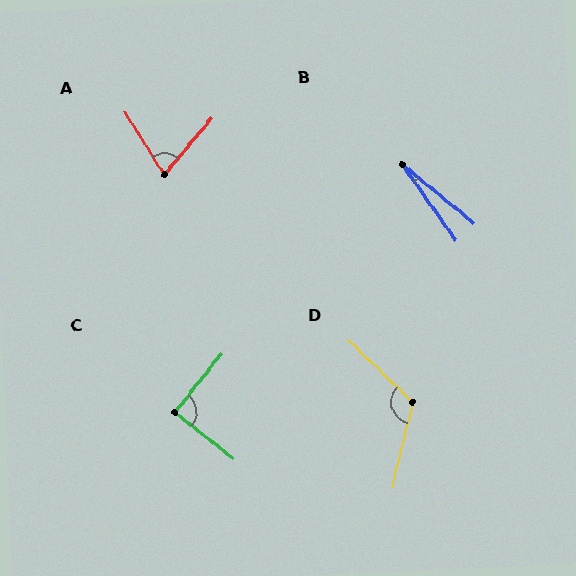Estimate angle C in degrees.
Approximately 89 degrees.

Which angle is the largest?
D, at approximately 120 degrees.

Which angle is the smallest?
B, at approximately 16 degrees.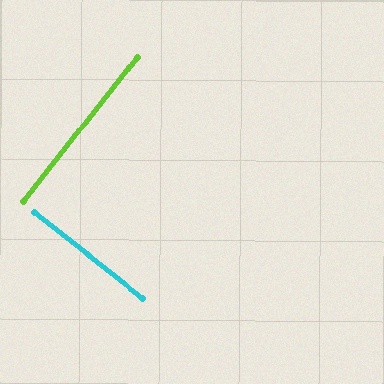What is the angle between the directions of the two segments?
Approximately 90 degrees.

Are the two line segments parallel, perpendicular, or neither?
Perpendicular — they meet at approximately 90°.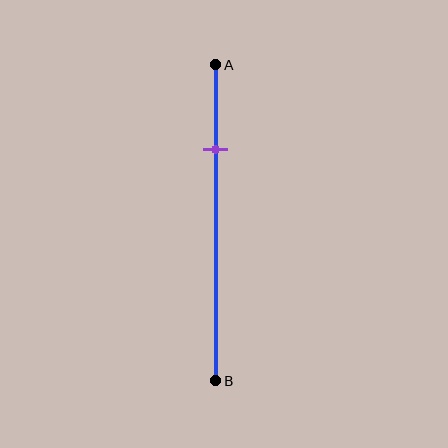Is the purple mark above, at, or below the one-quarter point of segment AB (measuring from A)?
The purple mark is approximately at the one-quarter point of segment AB.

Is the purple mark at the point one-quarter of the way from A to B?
Yes, the mark is approximately at the one-quarter point.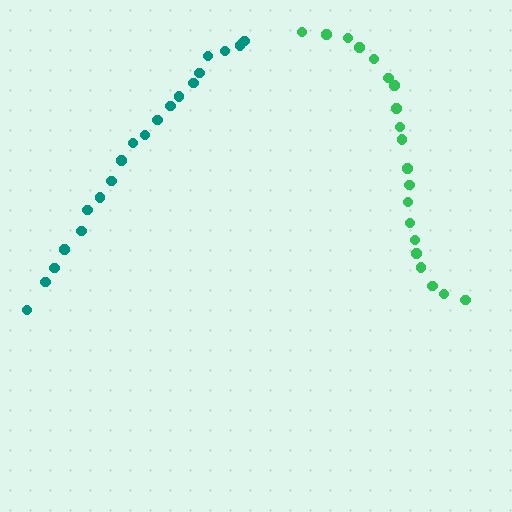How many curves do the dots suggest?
There are 2 distinct paths.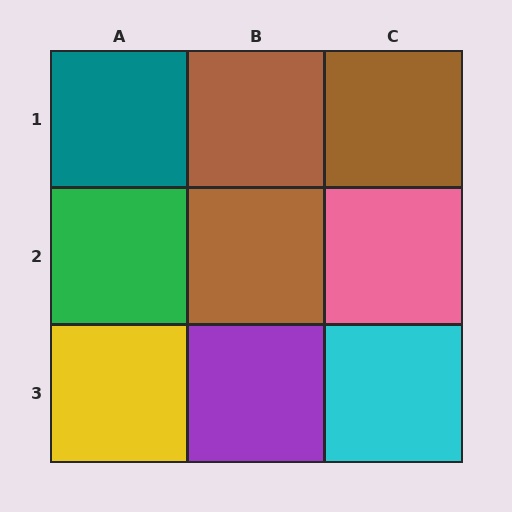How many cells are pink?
1 cell is pink.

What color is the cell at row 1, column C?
Brown.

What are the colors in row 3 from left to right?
Yellow, purple, cyan.